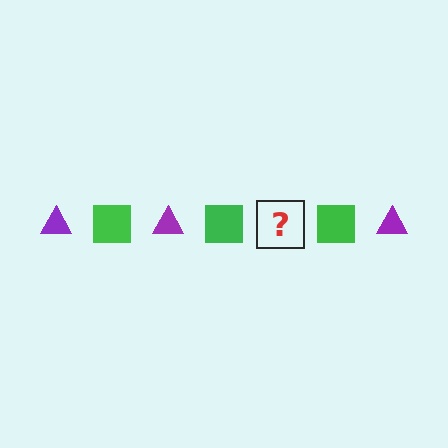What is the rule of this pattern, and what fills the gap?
The rule is that the pattern alternates between purple triangle and green square. The gap should be filled with a purple triangle.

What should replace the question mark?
The question mark should be replaced with a purple triangle.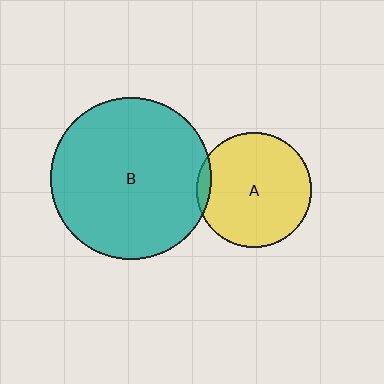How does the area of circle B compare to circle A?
Approximately 2.0 times.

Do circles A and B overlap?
Yes.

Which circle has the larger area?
Circle B (teal).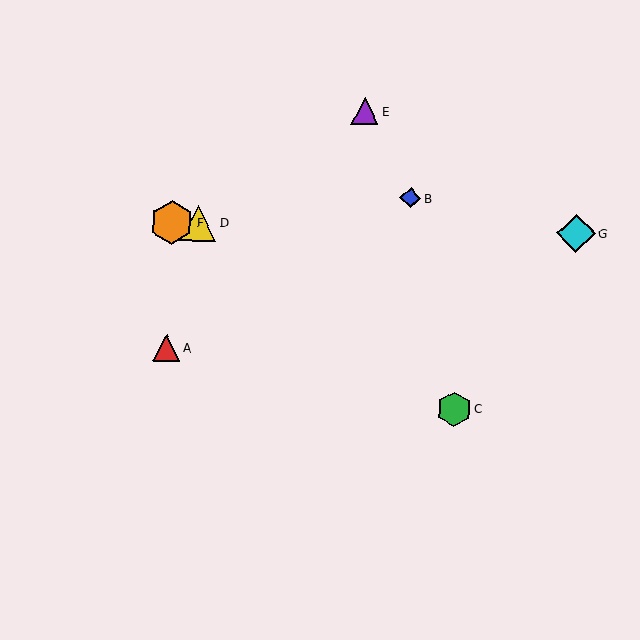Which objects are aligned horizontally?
Objects D, F, G are aligned horizontally.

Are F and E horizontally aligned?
No, F is at y≈222 and E is at y≈111.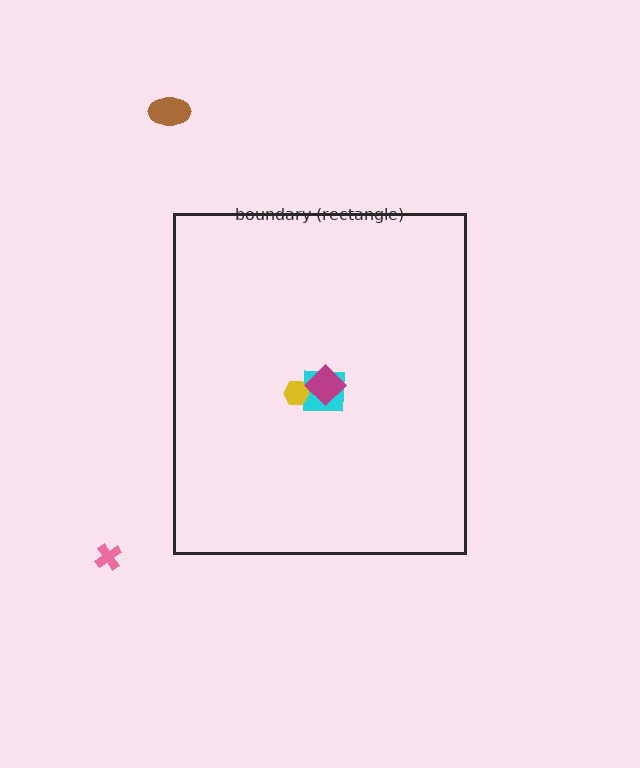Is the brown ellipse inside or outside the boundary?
Outside.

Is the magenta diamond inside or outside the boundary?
Inside.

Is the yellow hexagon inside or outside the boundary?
Inside.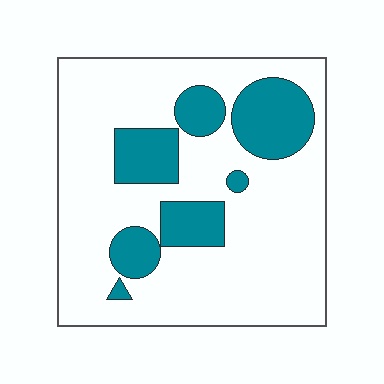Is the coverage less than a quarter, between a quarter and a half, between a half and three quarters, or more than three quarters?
Less than a quarter.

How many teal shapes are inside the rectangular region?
7.